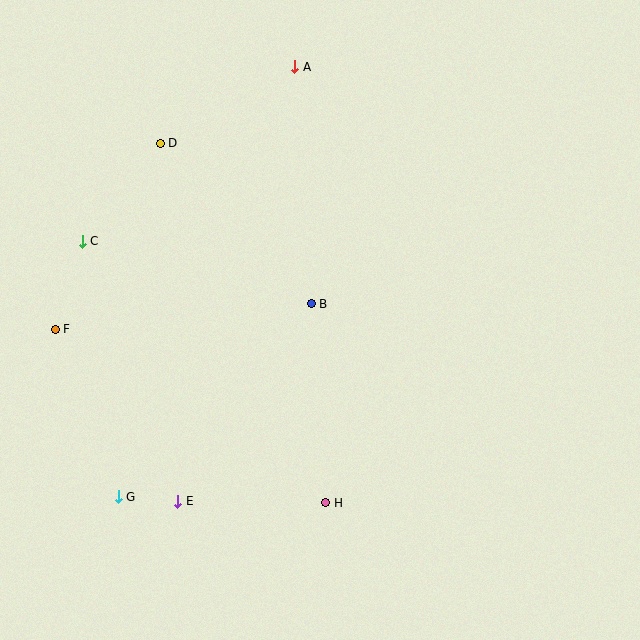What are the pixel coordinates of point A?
Point A is at (295, 67).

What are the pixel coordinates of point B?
Point B is at (311, 304).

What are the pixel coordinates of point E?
Point E is at (178, 501).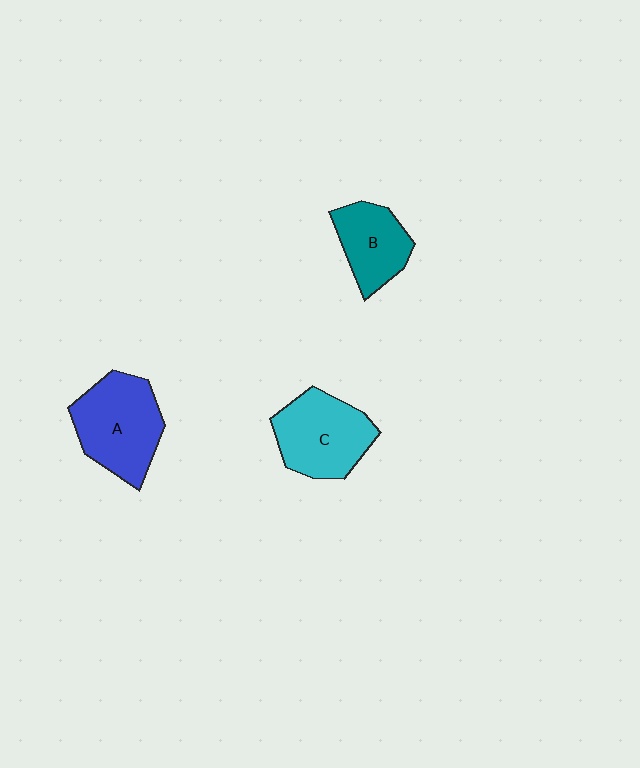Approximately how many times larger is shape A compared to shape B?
Approximately 1.5 times.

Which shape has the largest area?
Shape A (blue).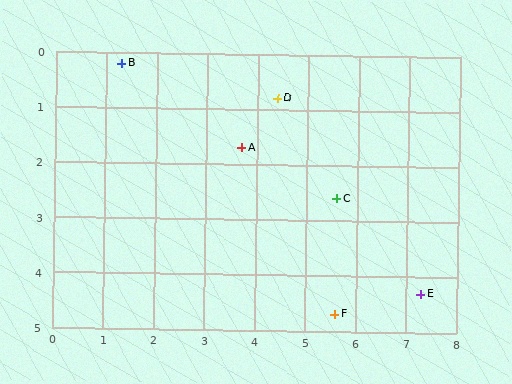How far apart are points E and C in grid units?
Points E and C are about 2.4 grid units apart.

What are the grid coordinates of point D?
Point D is at approximately (4.4, 0.8).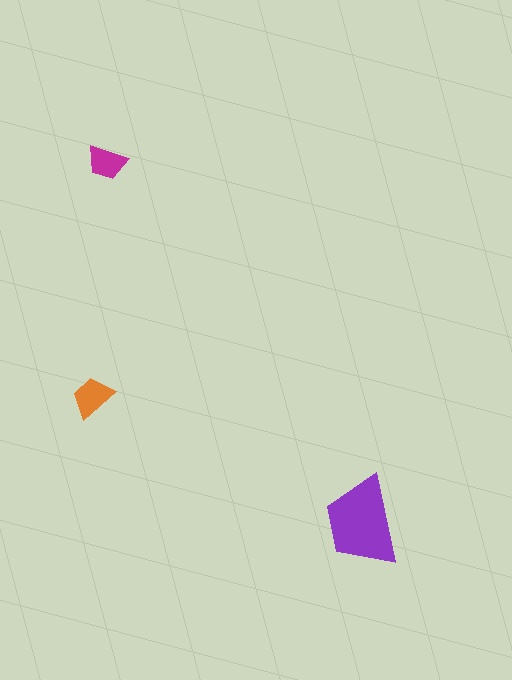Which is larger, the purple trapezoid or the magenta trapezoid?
The purple one.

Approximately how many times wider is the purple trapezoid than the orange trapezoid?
About 2 times wider.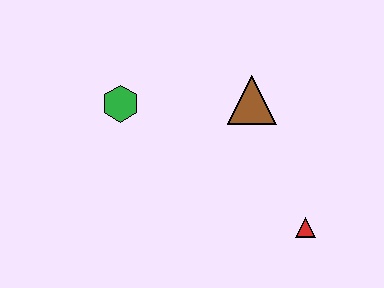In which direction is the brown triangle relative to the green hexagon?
The brown triangle is to the right of the green hexagon.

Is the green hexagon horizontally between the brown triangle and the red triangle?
No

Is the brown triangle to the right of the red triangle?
No